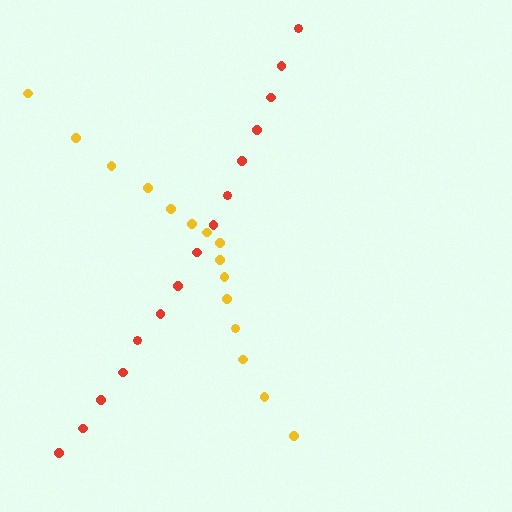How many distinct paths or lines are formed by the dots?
There are 2 distinct paths.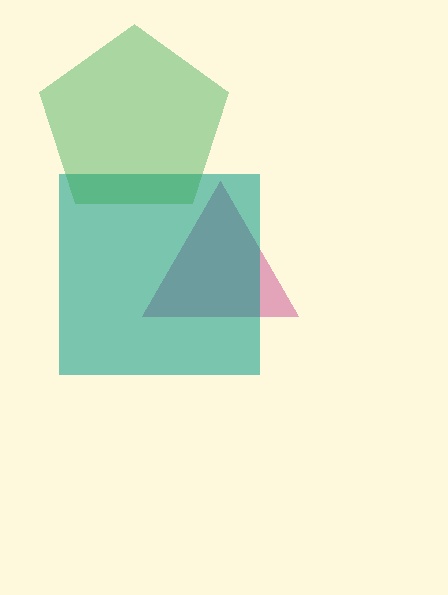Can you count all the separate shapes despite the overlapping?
Yes, there are 3 separate shapes.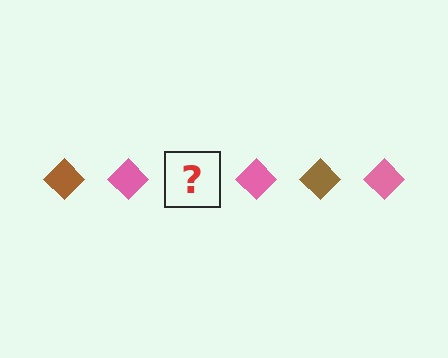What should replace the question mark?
The question mark should be replaced with a brown diamond.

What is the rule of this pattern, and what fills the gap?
The rule is that the pattern cycles through brown, pink diamonds. The gap should be filled with a brown diamond.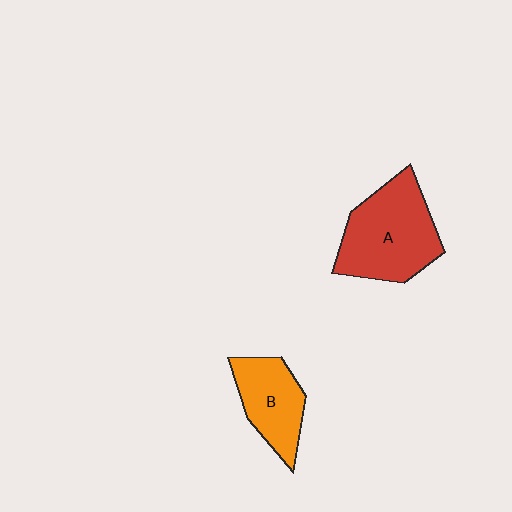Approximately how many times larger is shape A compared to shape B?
Approximately 1.5 times.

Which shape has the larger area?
Shape A (red).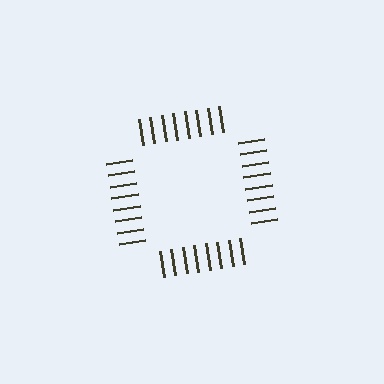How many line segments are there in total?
32 — 8 along each of the 4 edges.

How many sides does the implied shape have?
4 sides — the line-ends trace a square.